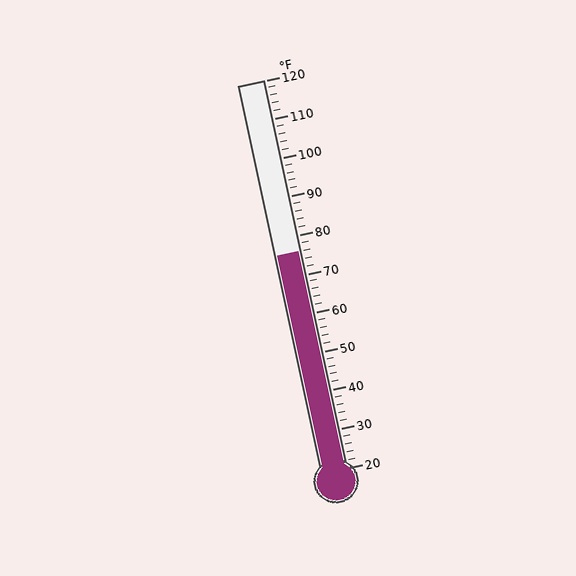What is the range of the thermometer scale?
The thermometer scale ranges from 20°F to 120°F.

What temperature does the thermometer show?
The thermometer shows approximately 76°F.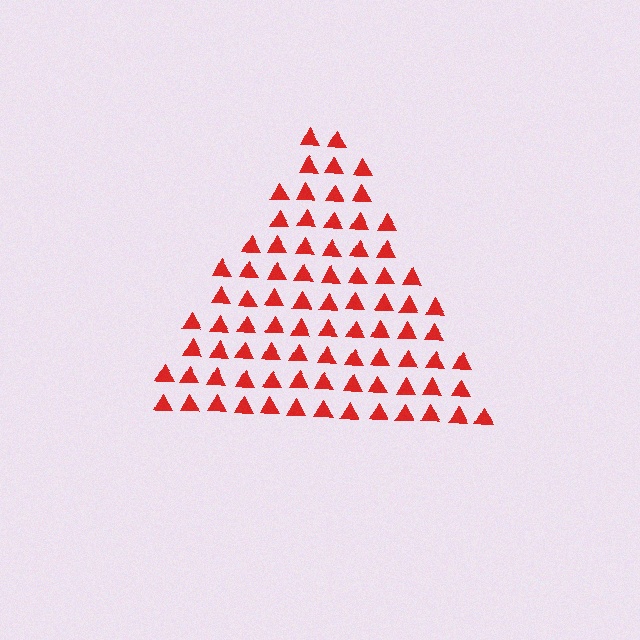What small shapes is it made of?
It is made of small triangles.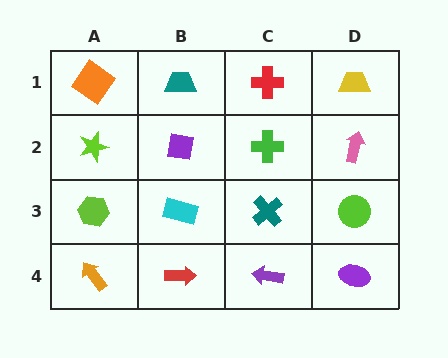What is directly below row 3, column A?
An orange arrow.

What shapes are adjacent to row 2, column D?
A yellow trapezoid (row 1, column D), a lime circle (row 3, column D), a green cross (row 2, column C).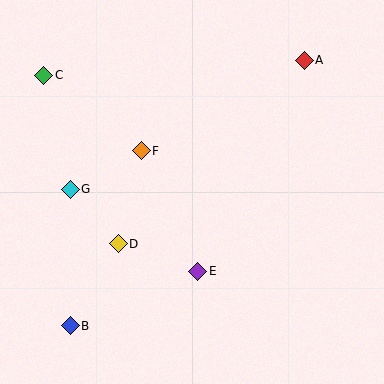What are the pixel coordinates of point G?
Point G is at (70, 189).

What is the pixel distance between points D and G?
The distance between D and G is 73 pixels.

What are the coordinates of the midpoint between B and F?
The midpoint between B and F is at (106, 238).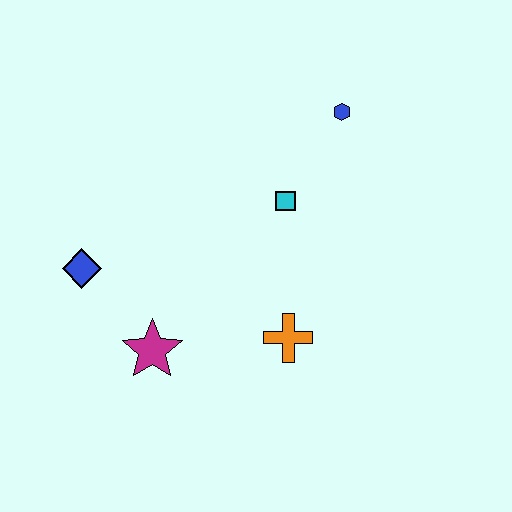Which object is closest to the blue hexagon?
The cyan square is closest to the blue hexagon.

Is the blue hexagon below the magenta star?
No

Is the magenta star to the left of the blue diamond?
No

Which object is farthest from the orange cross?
The blue hexagon is farthest from the orange cross.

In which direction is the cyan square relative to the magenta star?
The cyan square is above the magenta star.